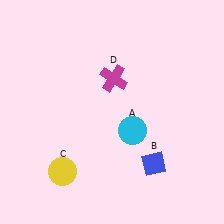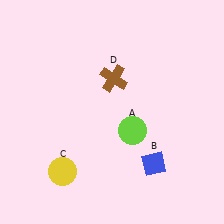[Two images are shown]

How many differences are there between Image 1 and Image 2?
There are 2 differences between the two images.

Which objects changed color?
A changed from cyan to lime. D changed from magenta to brown.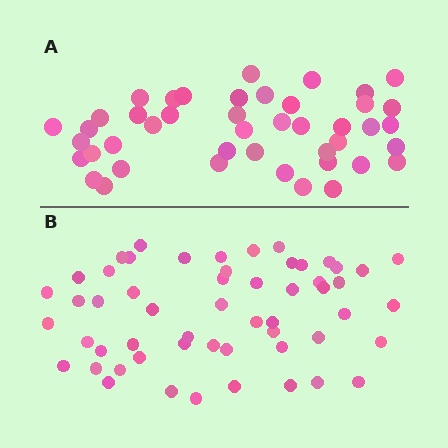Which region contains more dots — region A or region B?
Region B (the bottom region) has more dots.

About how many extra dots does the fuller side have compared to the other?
Region B has roughly 12 or so more dots than region A.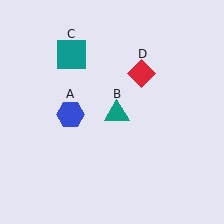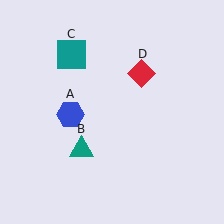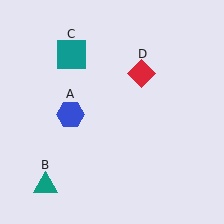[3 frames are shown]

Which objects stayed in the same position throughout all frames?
Blue hexagon (object A) and teal square (object C) and red diamond (object D) remained stationary.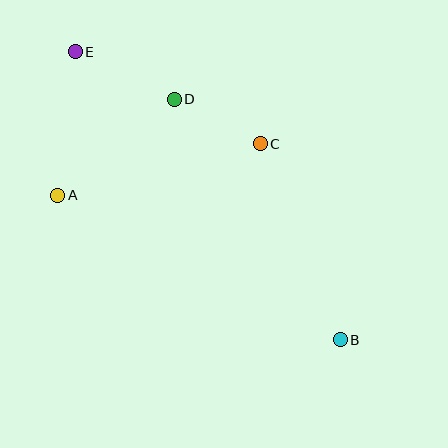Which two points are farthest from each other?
Points B and E are farthest from each other.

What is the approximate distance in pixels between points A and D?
The distance between A and D is approximately 151 pixels.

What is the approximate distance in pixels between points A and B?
The distance between A and B is approximately 317 pixels.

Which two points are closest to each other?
Points C and D are closest to each other.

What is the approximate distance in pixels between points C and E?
The distance between C and E is approximately 207 pixels.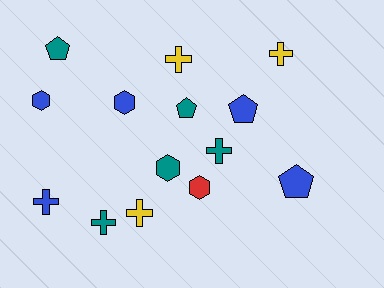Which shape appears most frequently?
Cross, with 6 objects.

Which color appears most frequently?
Blue, with 5 objects.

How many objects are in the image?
There are 14 objects.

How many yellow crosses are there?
There are 3 yellow crosses.